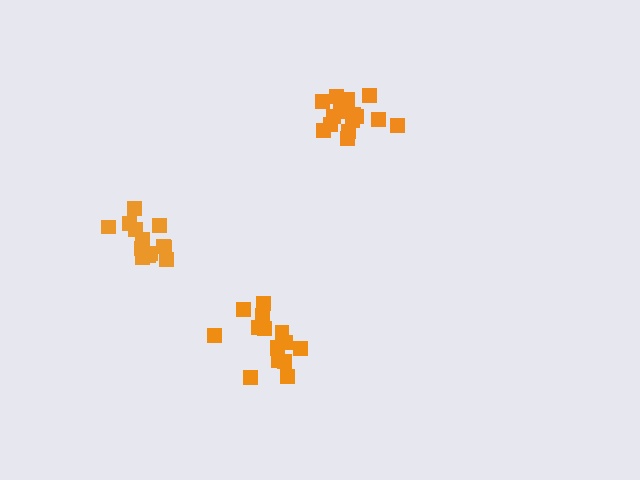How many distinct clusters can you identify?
There are 3 distinct clusters.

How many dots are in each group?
Group 1: 15 dots, Group 2: 13 dots, Group 3: 15 dots (43 total).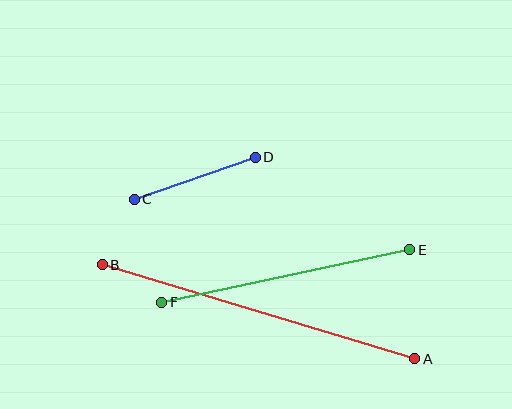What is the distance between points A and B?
The distance is approximately 327 pixels.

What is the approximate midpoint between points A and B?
The midpoint is at approximately (258, 312) pixels.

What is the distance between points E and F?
The distance is approximately 253 pixels.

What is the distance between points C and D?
The distance is approximately 128 pixels.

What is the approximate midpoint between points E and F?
The midpoint is at approximately (286, 276) pixels.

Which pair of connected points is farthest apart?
Points A and B are farthest apart.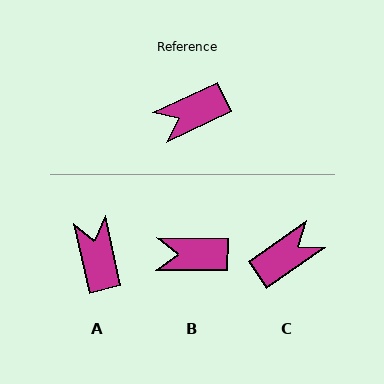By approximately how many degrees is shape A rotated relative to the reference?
Approximately 102 degrees clockwise.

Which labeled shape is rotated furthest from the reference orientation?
C, about 170 degrees away.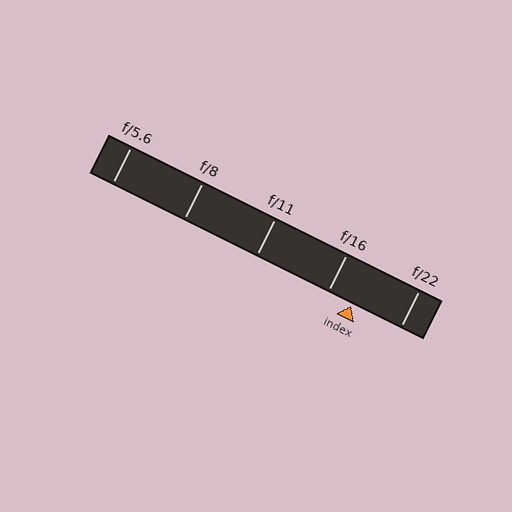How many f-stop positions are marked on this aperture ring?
There are 5 f-stop positions marked.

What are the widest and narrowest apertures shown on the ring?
The widest aperture shown is f/5.6 and the narrowest is f/22.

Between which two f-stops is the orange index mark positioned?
The index mark is between f/16 and f/22.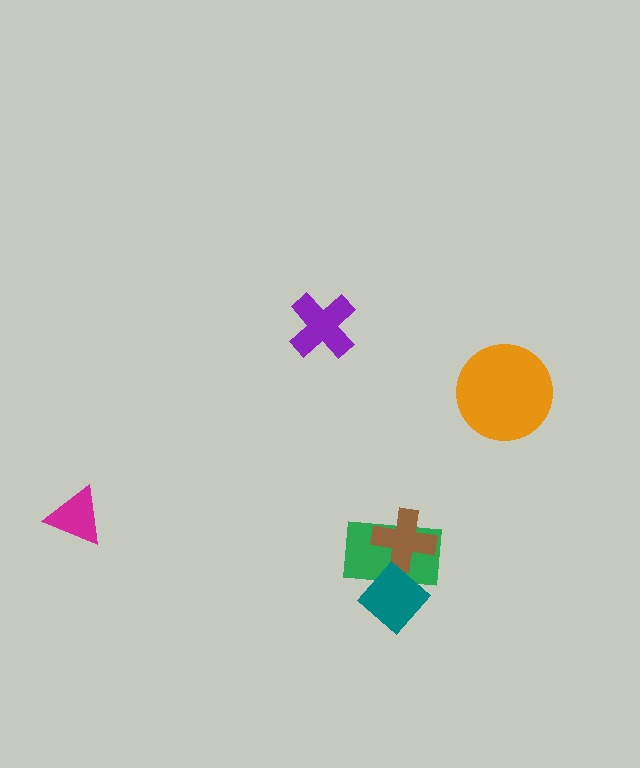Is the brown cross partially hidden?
Yes, it is partially covered by another shape.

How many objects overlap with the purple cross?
0 objects overlap with the purple cross.